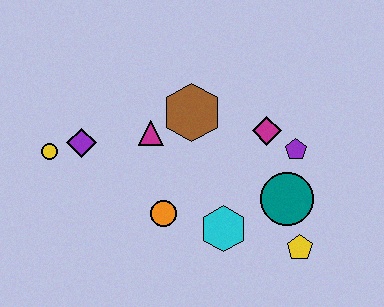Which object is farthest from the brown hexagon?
The yellow pentagon is farthest from the brown hexagon.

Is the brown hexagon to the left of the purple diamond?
No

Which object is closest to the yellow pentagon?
The teal circle is closest to the yellow pentagon.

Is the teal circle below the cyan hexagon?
No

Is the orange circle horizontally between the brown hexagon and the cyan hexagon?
No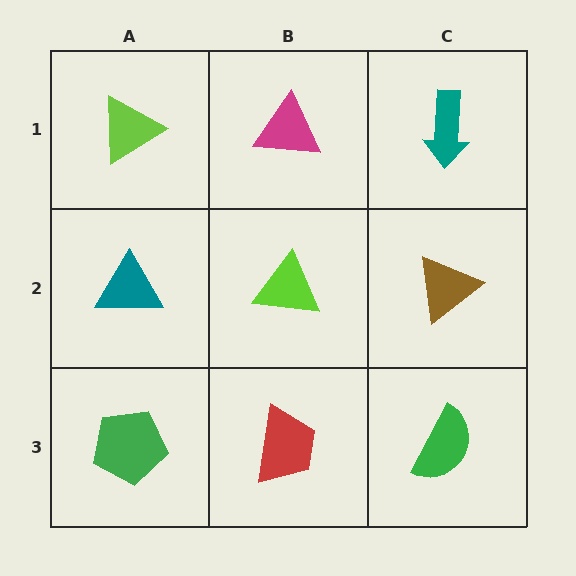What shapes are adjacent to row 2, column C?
A teal arrow (row 1, column C), a green semicircle (row 3, column C), a lime triangle (row 2, column B).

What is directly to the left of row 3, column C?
A red trapezoid.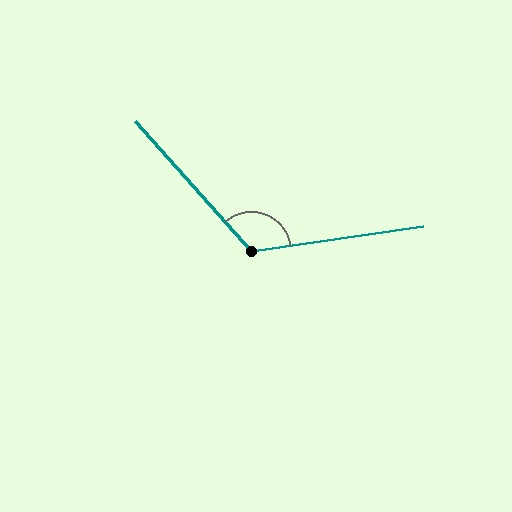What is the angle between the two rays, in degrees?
Approximately 124 degrees.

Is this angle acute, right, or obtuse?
It is obtuse.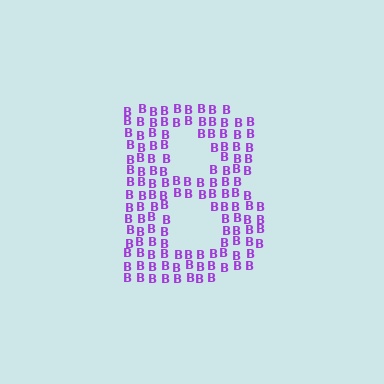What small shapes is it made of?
It is made of small letter B's.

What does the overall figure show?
The overall figure shows the letter B.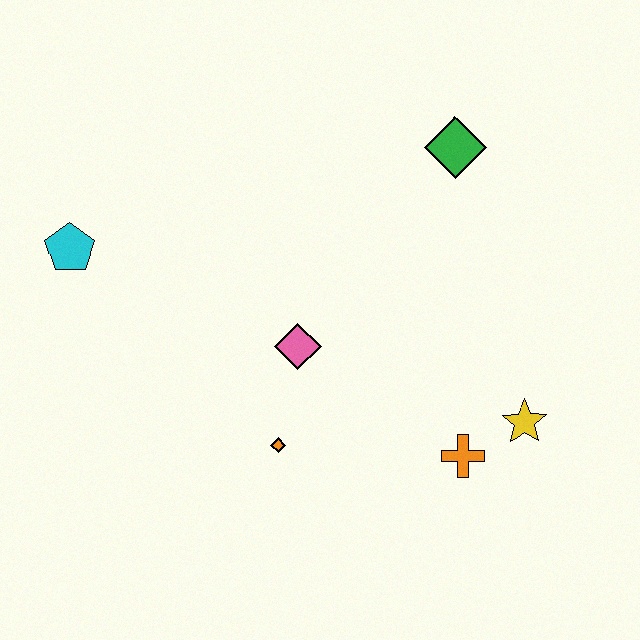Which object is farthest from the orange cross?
The cyan pentagon is farthest from the orange cross.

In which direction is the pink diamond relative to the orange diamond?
The pink diamond is above the orange diamond.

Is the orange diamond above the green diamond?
No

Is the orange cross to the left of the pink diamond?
No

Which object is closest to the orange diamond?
The pink diamond is closest to the orange diamond.